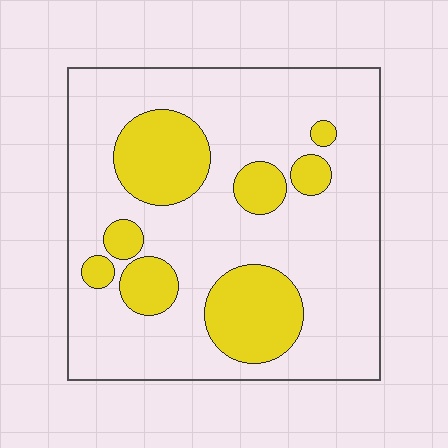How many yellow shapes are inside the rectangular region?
8.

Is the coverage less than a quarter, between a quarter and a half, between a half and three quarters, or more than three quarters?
Less than a quarter.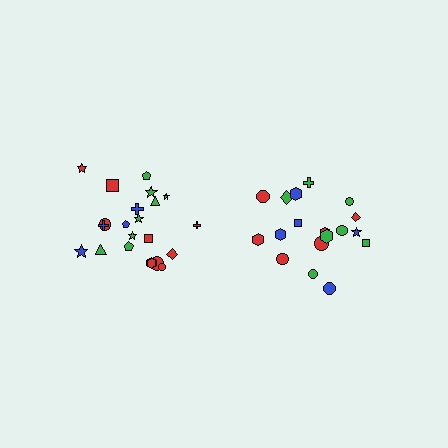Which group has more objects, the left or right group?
The left group.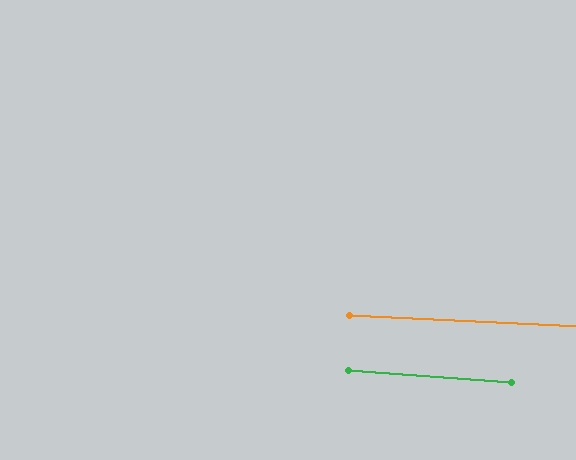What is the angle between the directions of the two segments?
Approximately 1 degree.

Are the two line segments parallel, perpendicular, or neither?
Parallel — their directions differ by only 1.3°.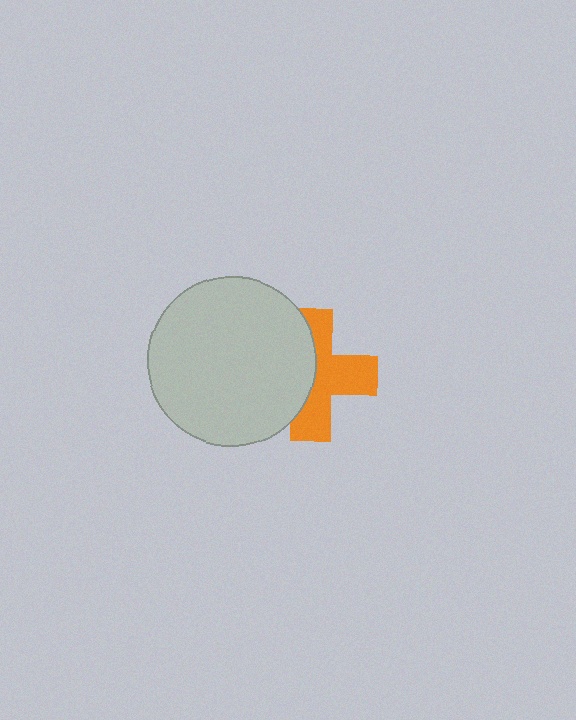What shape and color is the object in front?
The object in front is a light gray circle.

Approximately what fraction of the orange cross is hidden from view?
Roughly 44% of the orange cross is hidden behind the light gray circle.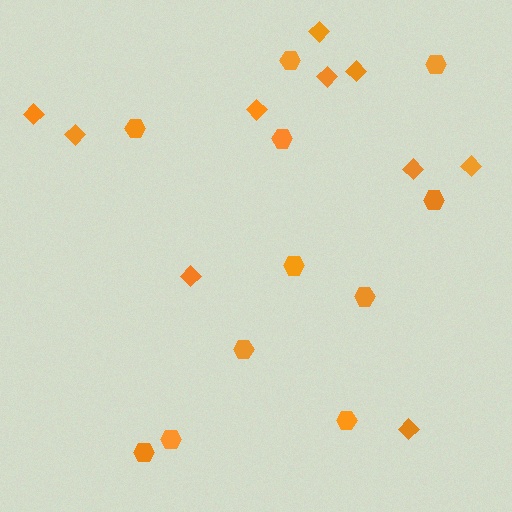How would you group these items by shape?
There are 2 groups: one group of diamonds (10) and one group of hexagons (11).